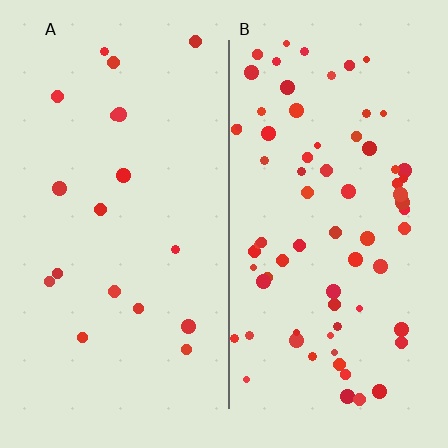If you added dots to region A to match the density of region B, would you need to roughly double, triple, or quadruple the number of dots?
Approximately quadruple.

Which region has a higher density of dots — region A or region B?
B (the right).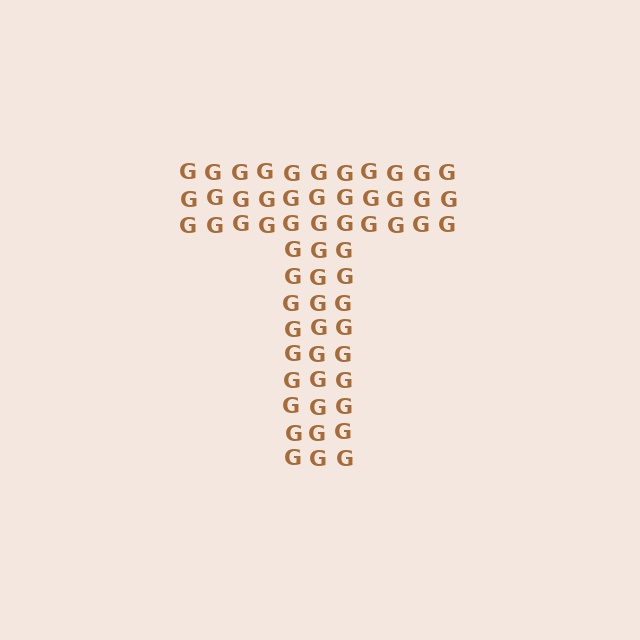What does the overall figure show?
The overall figure shows the letter T.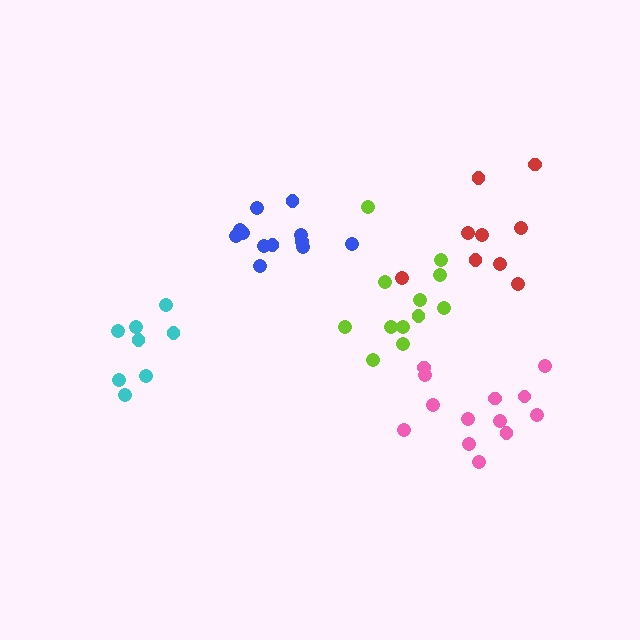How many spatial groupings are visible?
There are 5 spatial groupings.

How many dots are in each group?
Group 1: 8 dots, Group 2: 9 dots, Group 3: 13 dots, Group 4: 12 dots, Group 5: 12 dots (54 total).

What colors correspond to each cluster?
The clusters are colored: cyan, red, pink, lime, blue.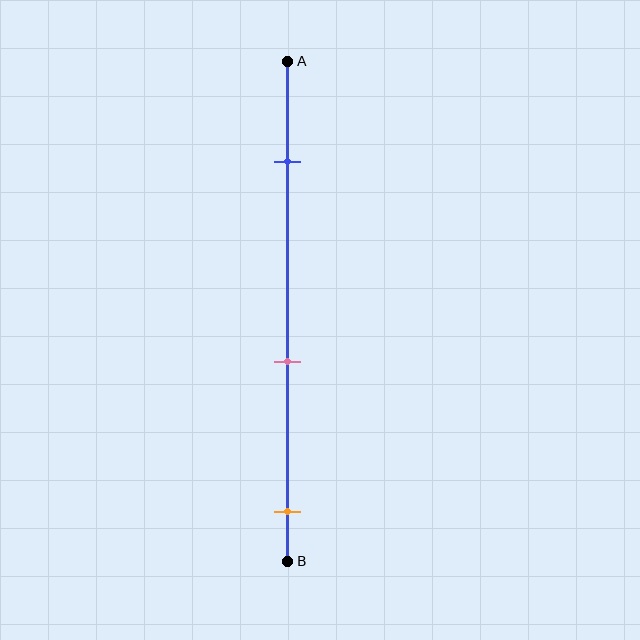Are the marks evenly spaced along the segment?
Yes, the marks are approximately evenly spaced.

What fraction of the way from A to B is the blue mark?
The blue mark is approximately 20% (0.2) of the way from A to B.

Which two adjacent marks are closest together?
The pink and orange marks are the closest adjacent pair.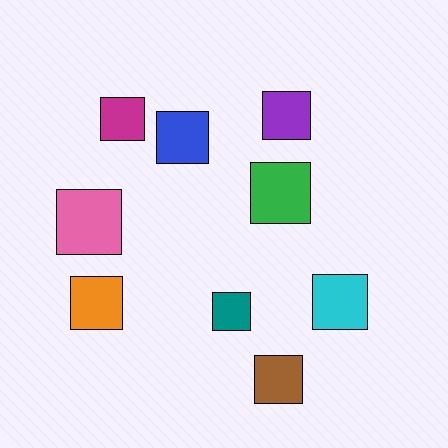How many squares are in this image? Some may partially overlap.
There are 9 squares.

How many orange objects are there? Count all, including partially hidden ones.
There is 1 orange object.